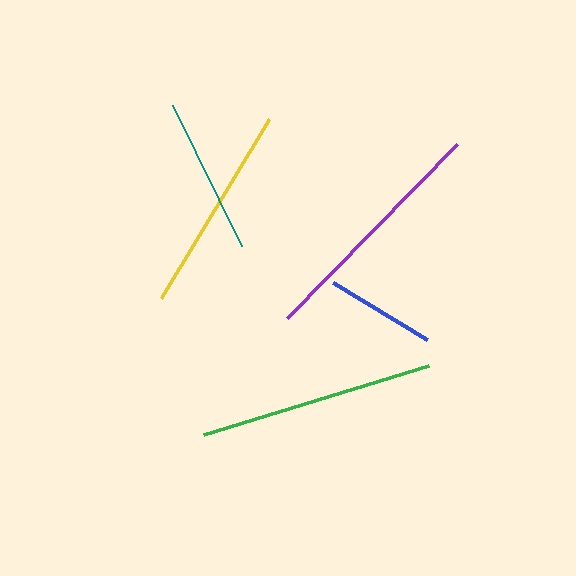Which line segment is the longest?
The purple line is the longest at approximately 243 pixels.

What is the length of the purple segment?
The purple segment is approximately 243 pixels long.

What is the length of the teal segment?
The teal segment is approximately 157 pixels long.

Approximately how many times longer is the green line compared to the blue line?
The green line is approximately 2.2 times the length of the blue line.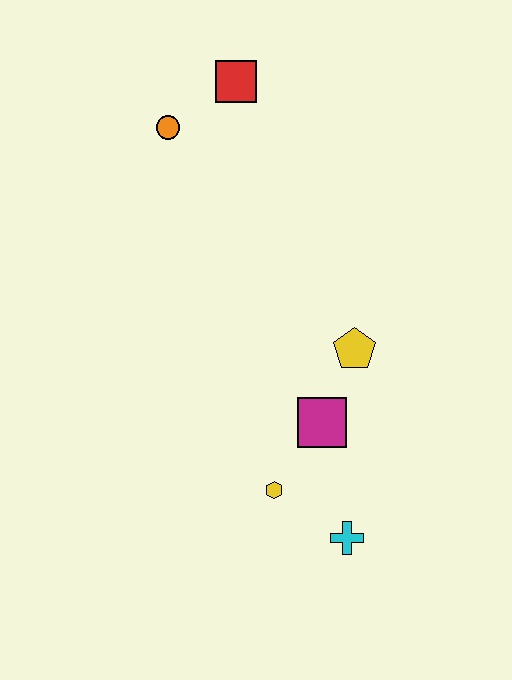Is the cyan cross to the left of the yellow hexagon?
No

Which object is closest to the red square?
The orange circle is closest to the red square.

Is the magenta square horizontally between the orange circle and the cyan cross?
Yes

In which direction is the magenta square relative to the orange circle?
The magenta square is below the orange circle.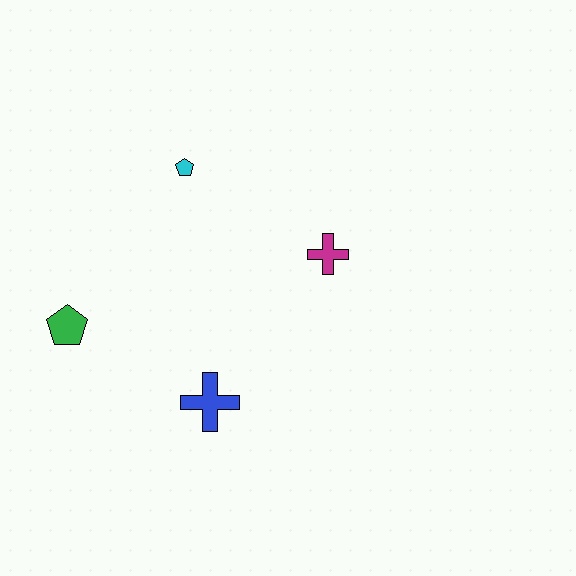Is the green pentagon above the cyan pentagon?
No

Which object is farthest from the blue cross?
The cyan pentagon is farthest from the blue cross.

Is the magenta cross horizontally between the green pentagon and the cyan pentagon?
No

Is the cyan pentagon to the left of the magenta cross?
Yes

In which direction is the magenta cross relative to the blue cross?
The magenta cross is above the blue cross.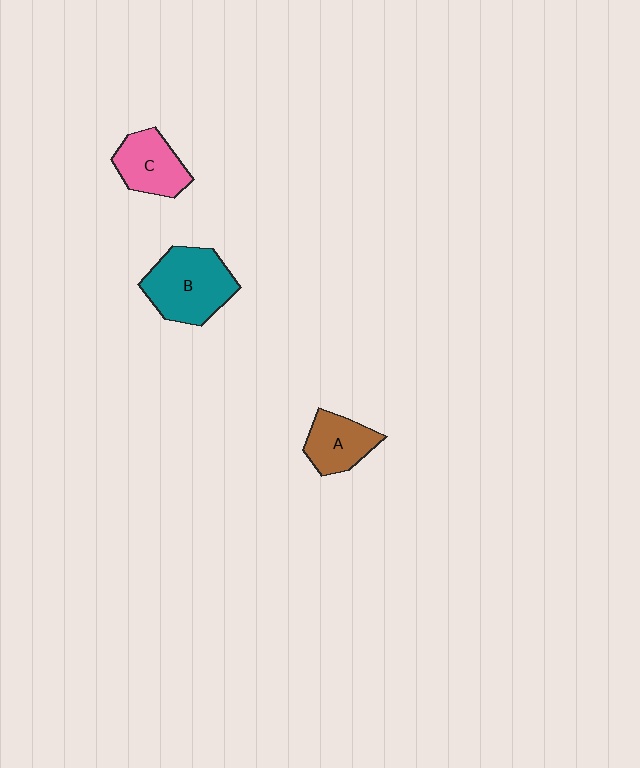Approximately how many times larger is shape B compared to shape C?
Approximately 1.5 times.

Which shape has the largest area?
Shape B (teal).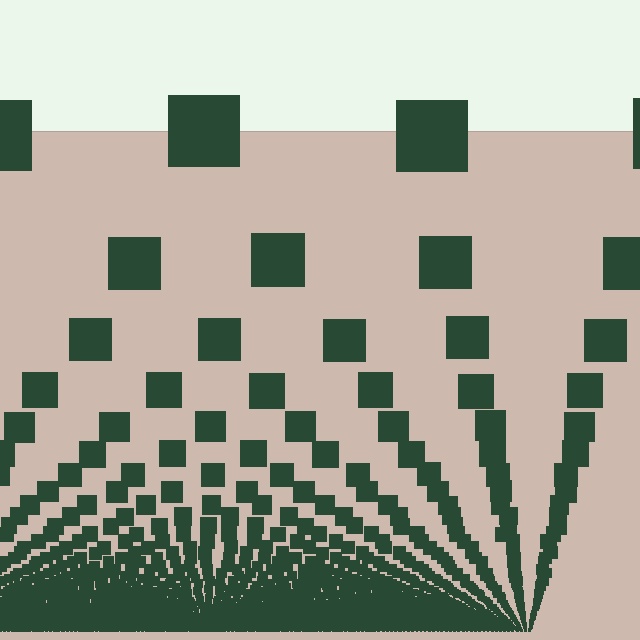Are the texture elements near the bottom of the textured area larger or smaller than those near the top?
Smaller. The gradient is inverted — elements near the bottom are smaller and denser.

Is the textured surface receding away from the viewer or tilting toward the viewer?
The surface appears to tilt toward the viewer. Texture elements get larger and sparser toward the top.